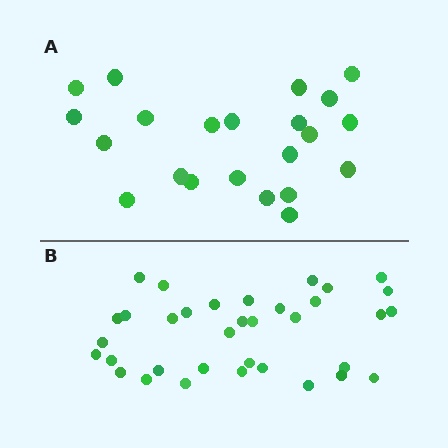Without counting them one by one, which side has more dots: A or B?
Region B (the bottom region) has more dots.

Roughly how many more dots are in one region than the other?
Region B has approximately 15 more dots than region A.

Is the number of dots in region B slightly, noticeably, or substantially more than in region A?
Region B has substantially more. The ratio is roughly 1.6 to 1.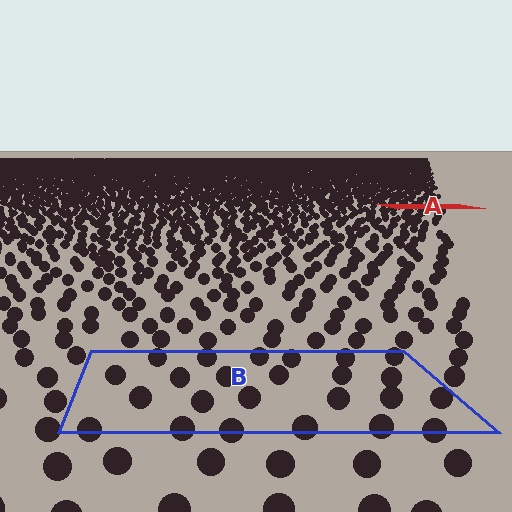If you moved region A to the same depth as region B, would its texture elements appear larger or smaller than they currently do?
They would appear larger. At a closer depth, the same texture elements are projected at a bigger on-screen size.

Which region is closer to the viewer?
Region B is closer. The texture elements there are larger and more spread out.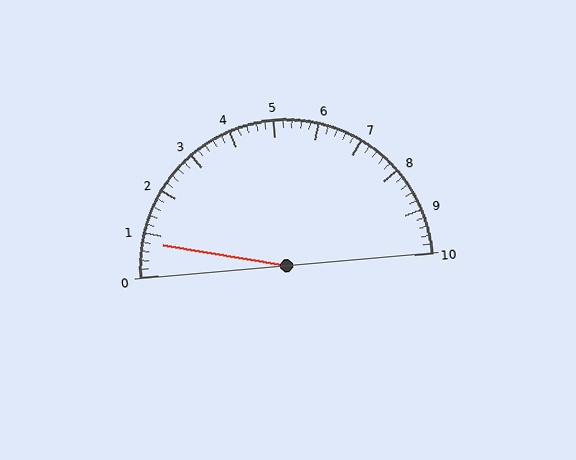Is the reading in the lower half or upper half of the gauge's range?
The reading is in the lower half of the range (0 to 10).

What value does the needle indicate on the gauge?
The needle indicates approximately 0.8.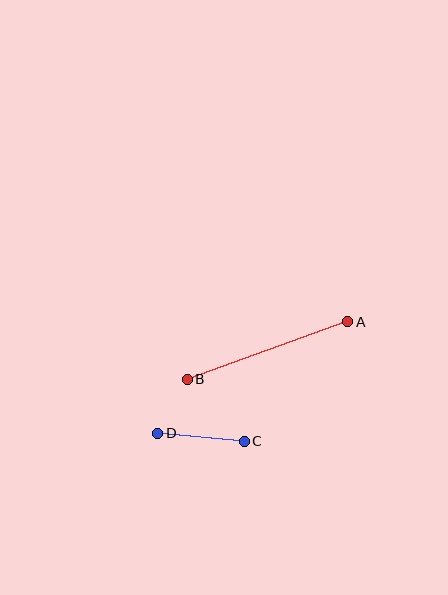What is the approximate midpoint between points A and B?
The midpoint is at approximately (267, 350) pixels.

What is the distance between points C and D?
The distance is approximately 87 pixels.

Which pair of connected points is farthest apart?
Points A and B are farthest apart.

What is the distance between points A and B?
The distance is approximately 171 pixels.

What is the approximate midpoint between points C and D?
The midpoint is at approximately (201, 437) pixels.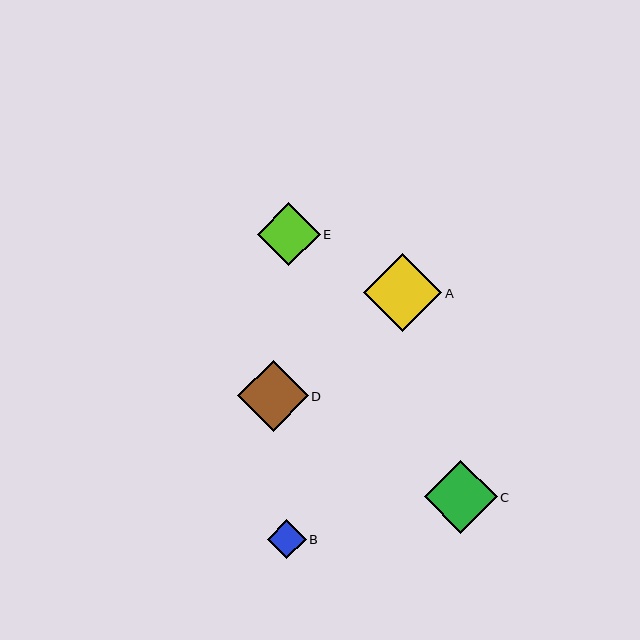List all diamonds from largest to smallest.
From largest to smallest: A, C, D, E, B.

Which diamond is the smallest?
Diamond B is the smallest with a size of approximately 39 pixels.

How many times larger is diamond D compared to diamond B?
Diamond D is approximately 1.8 times the size of diamond B.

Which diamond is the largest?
Diamond A is the largest with a size of approximately 78 pixels.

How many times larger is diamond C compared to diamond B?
Diamond C is approximately 1.9 times the size of diamond B.